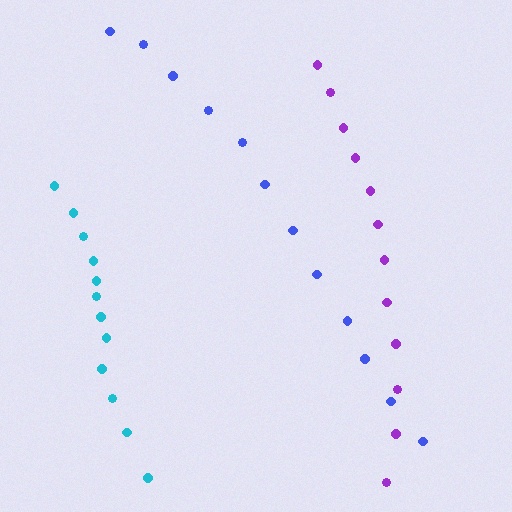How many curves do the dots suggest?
There are 3 distinct paths.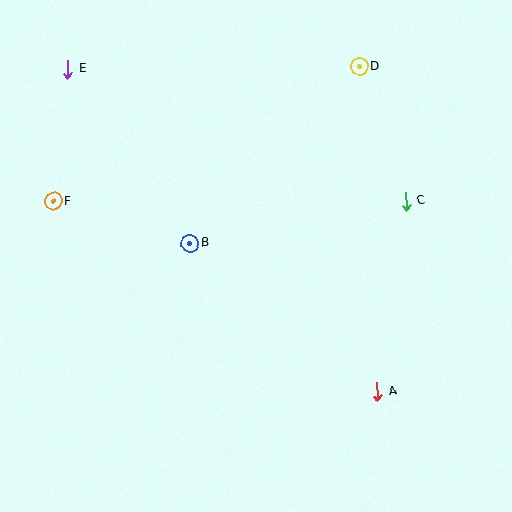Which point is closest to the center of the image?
Point B at (190, 244) is closest to the center.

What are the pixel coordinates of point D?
Point D is at (359, 67).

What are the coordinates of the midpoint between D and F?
The midpoint between D and F is at (207, 134).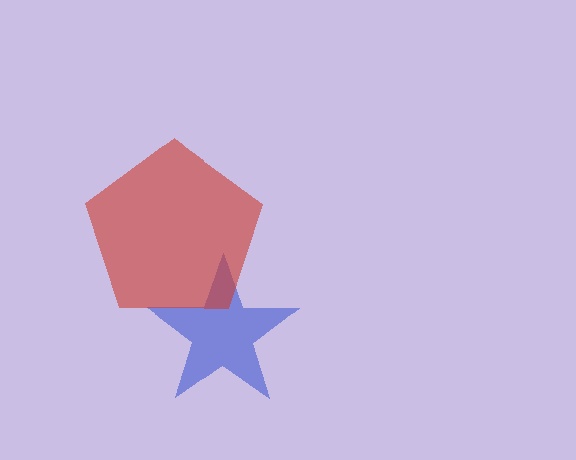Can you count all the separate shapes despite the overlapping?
Yes, there are 2 separate shapes.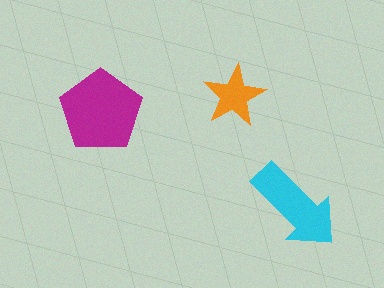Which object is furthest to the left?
The magenta pentagon is leftmost.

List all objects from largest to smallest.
The magenta pentagon, the cyan arrow, the orange star.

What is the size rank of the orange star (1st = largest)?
3rd.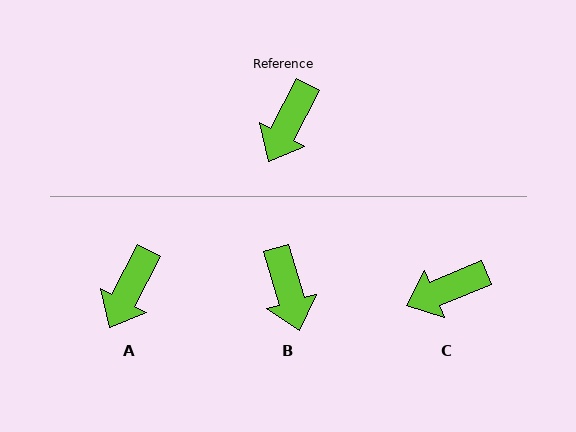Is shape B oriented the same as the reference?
No, it is off by about 44 degrees.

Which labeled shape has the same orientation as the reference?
A.